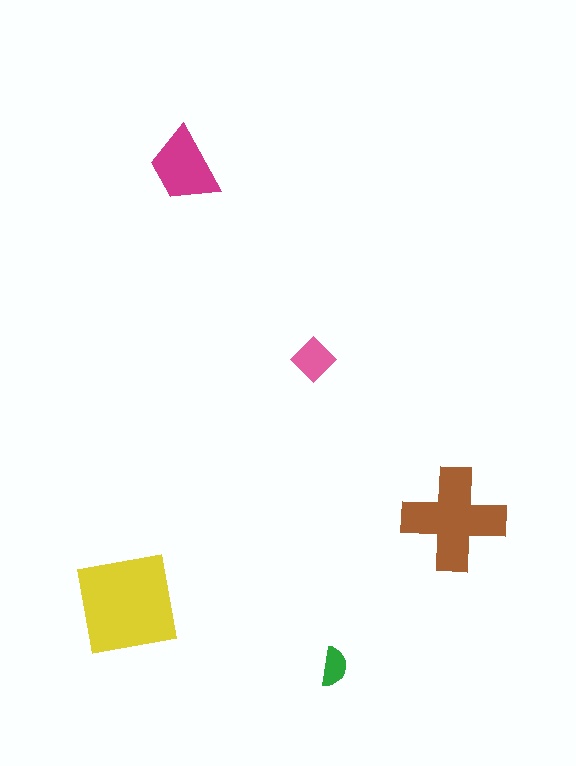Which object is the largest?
The yellow square.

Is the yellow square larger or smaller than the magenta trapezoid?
Larger.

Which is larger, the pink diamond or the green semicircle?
The pink diamond.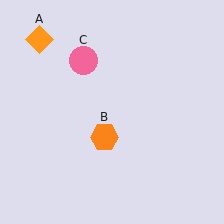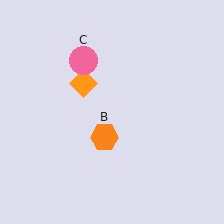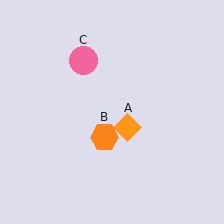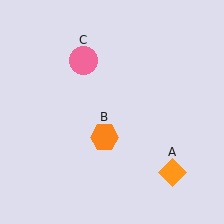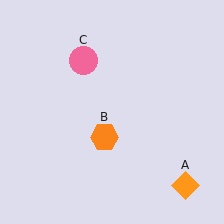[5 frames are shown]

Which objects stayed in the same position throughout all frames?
Orange hexagon (object B) and pink circle (object C) remained stationary.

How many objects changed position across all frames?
1 object changed position: orange diamond (object A).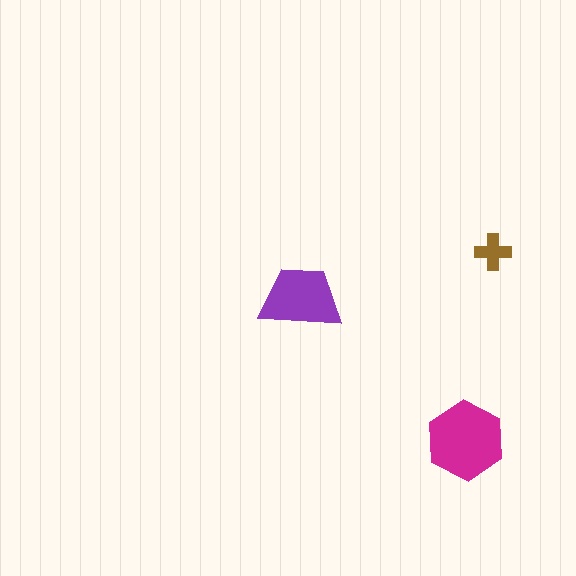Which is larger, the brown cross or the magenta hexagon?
The magenta hexagon.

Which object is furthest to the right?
The brown cross is rightmost.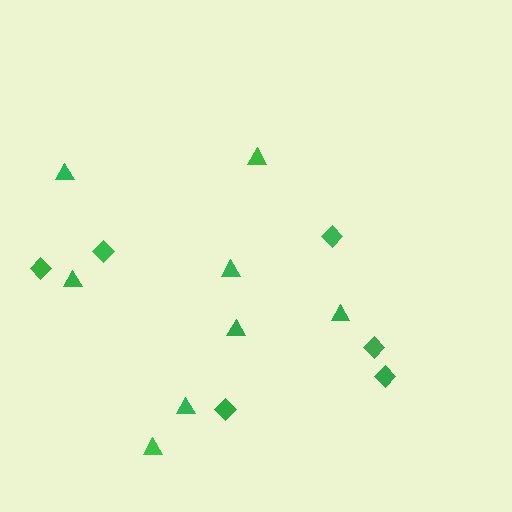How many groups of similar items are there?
There are 2 groups: one group of triangles (8) and one group of diamonds (6).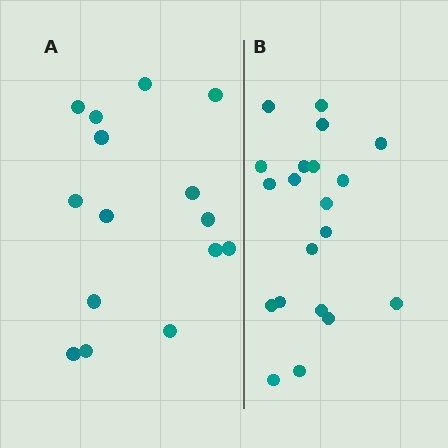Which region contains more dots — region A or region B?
Region B (the right region) has more dots.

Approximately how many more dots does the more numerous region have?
Region B has about 5 more dots than region A.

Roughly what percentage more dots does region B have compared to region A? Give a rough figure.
About 35% more.